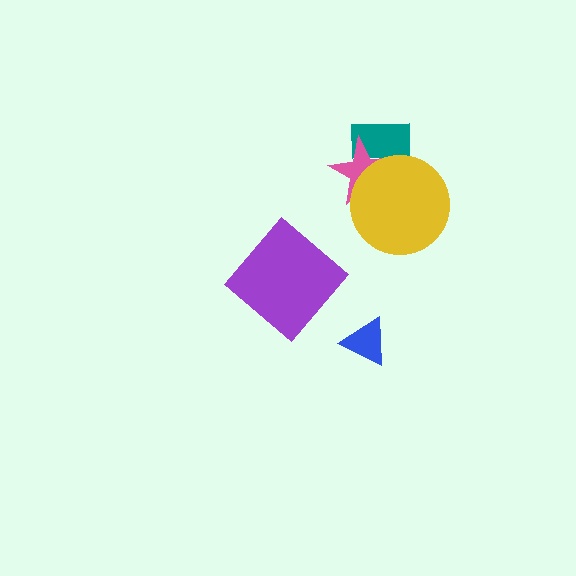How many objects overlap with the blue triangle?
0 objects overlap with the blue triangle.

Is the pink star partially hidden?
Yes, it is partially covered by another shape.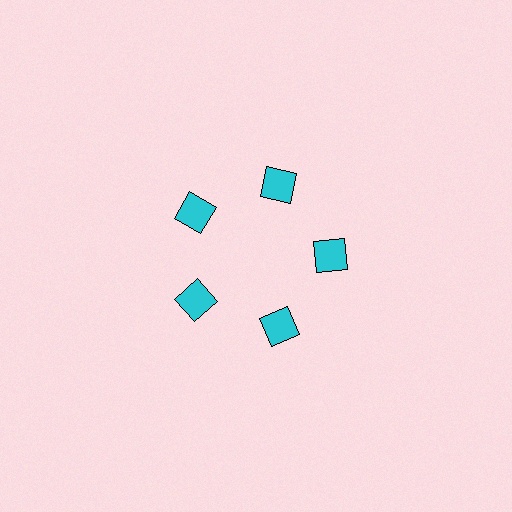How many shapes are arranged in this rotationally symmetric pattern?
There are 5 shapes, arranged in 5 groups of 1.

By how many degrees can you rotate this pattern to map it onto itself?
The pattern maps onto itself every 72 degrees of rotation.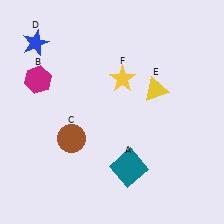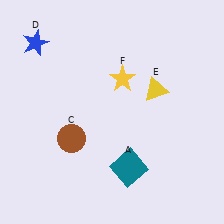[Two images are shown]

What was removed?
The magenta hexagon (B) was removed in Image 2.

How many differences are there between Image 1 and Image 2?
There is 1 difference between the two images.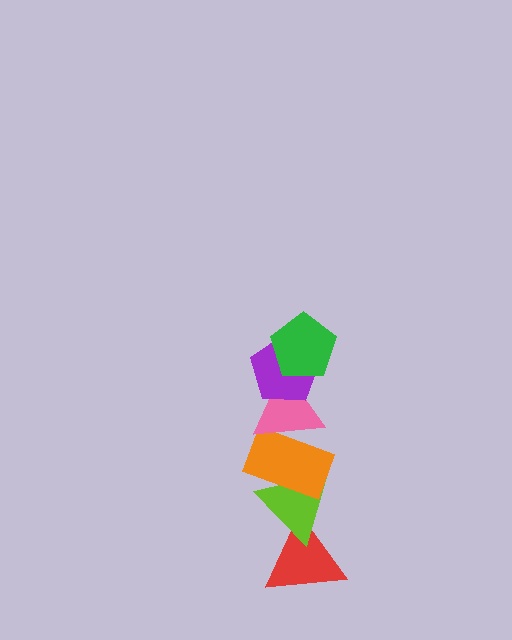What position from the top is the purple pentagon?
The purple pentagon is 2nd from the top.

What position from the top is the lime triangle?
The lime triangle is 5th from the top.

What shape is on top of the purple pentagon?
The green pentagon is on top of the purple pentagon.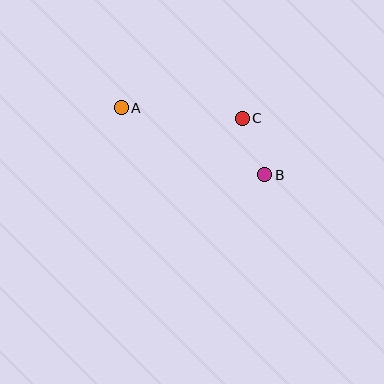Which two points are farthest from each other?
Points A and B are farthest from each other.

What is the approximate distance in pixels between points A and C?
The distance between A and C is approximately 121 pixels.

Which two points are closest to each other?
Points B and C are closest to each other.